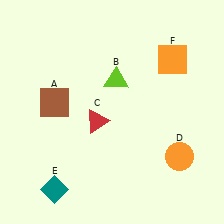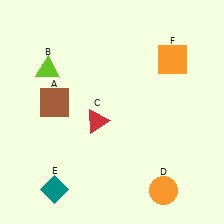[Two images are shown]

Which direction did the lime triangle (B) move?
The lime triangle (B) moved left.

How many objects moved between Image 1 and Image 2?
2 objects moved between the two images.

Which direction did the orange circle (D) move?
The orange circle (D) moved down.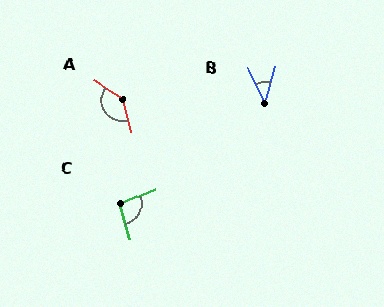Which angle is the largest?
A, at approximately 137 degrees.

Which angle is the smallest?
B, at approximately 40 degrees.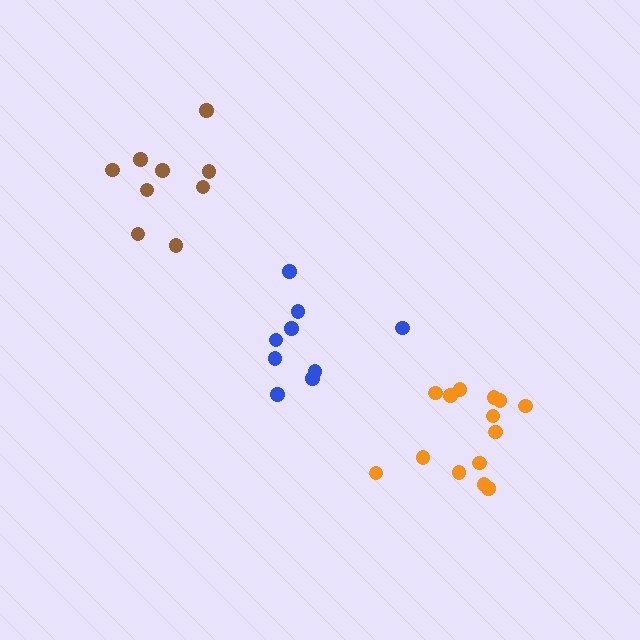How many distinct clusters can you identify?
There are 3 distinct clusters.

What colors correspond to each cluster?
The clusters are colored: blue, orange, brown.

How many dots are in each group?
Group 1: 9 dots, Group 2: 14 dots, Group 3: 9 dots (32 total).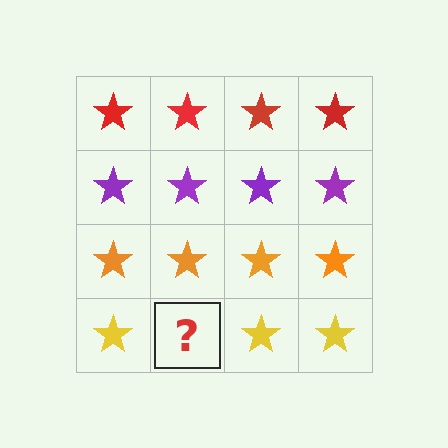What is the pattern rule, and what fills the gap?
The rule is that each row has a consistent color. The gap should be filled with a yellow star.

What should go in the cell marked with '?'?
The missing cell should contain a yellow star.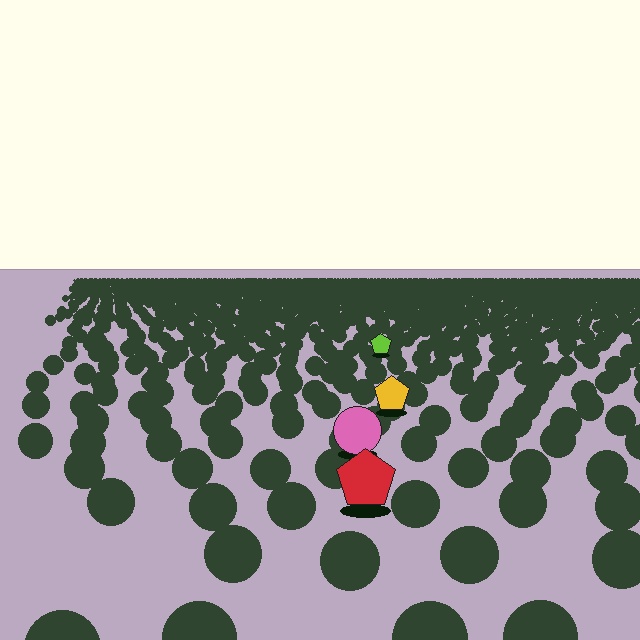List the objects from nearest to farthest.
From nearest to farthest: the red pentagon, the pink circle, the yellow pentagon, the lime pentagon.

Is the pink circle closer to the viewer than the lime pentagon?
Yes. The pink circle is closer — you can tell from the texture gradient: the ground texture is coarser near it.